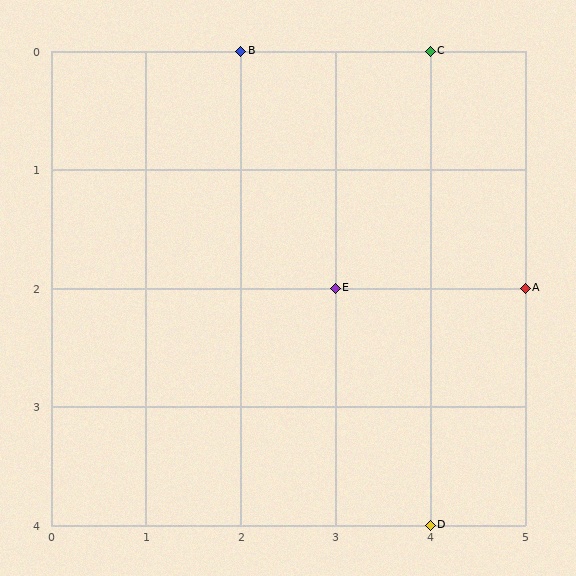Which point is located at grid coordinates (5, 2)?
Point A is at (5, 2).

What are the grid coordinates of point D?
Point D is at grid coordinates (4, 4).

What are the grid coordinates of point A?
Point A is at grid coordinates (5, 2).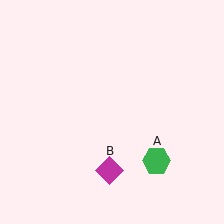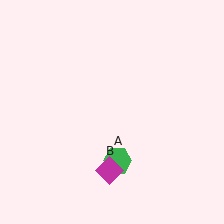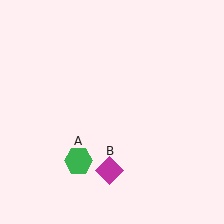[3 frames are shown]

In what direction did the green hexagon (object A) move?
The green hexagon (object A) moved left.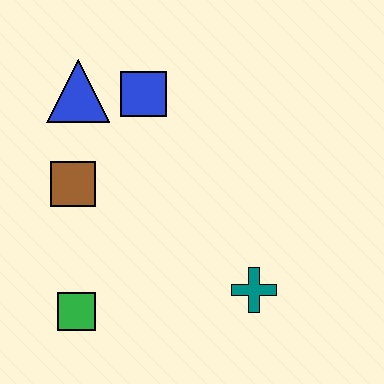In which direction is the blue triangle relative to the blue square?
The blue triangle is to the left of the blue square.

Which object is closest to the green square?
The brown square is closest to the green square.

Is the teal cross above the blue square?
No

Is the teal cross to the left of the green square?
No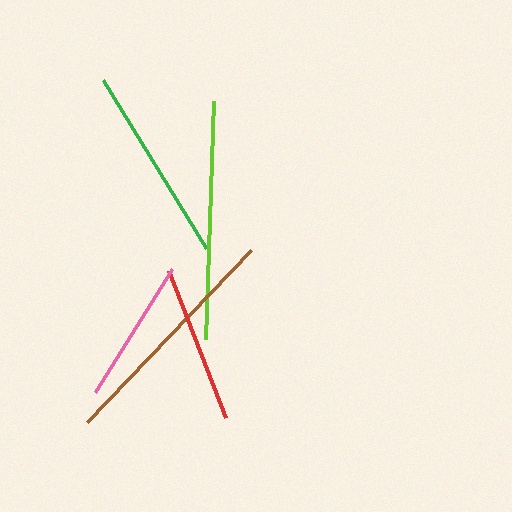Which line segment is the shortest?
The pink line is the shortest at approximately 146 pixels.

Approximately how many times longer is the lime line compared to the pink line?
The lime line is approximately 1.6 times the length of the pink line.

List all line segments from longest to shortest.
From longest to shortest: lime, brown, green, red, pink.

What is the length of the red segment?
The red segment is approximately 157 pixels long.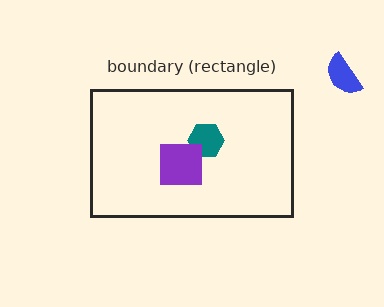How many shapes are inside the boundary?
2 inside, 1 outside.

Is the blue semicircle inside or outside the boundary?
Outside.